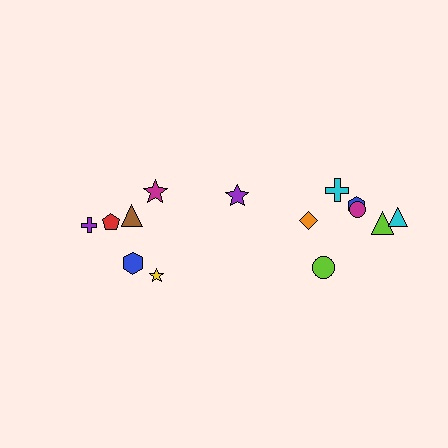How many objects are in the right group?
There are 8 objects.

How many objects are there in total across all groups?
There are 14 objects.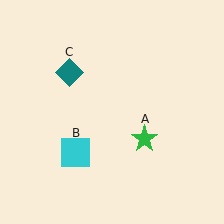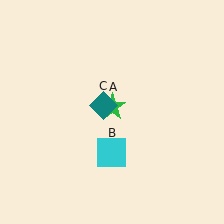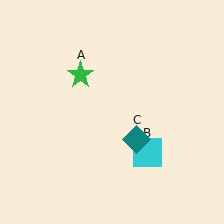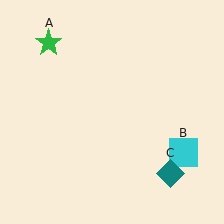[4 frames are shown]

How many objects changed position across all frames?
3 objects changed position: green star (object A), cyan square (object B), teal diamond (object C).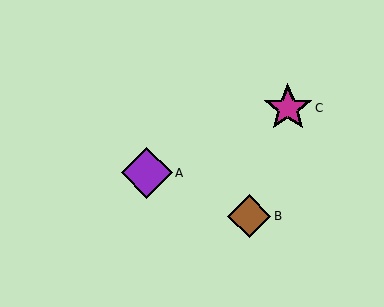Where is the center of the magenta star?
The center of the magenta star is at (288, 108).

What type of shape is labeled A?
Shape A is a purple diamond.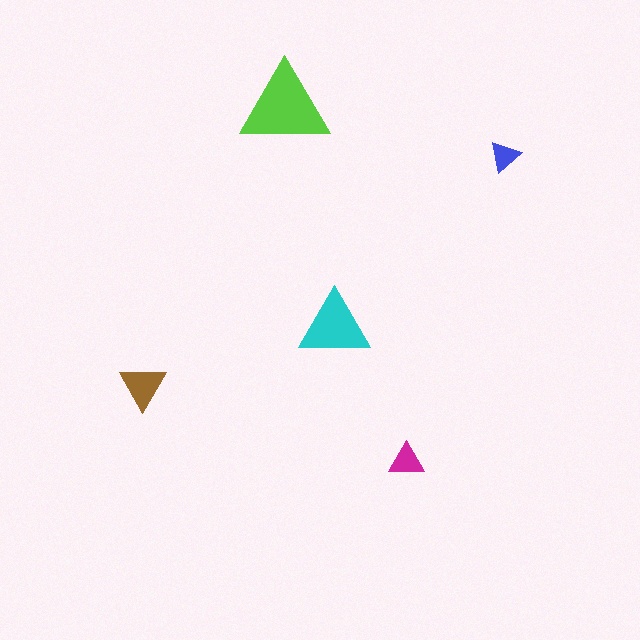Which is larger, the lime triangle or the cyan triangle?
The lime one.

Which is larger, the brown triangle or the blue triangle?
The brown one.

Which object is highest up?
The lime triangle is topmost.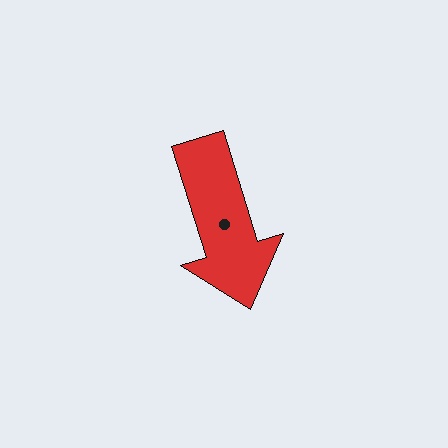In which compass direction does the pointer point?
South.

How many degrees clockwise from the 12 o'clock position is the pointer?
Approximately 163 degrees.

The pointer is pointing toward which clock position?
Roughly 5 o'clock.